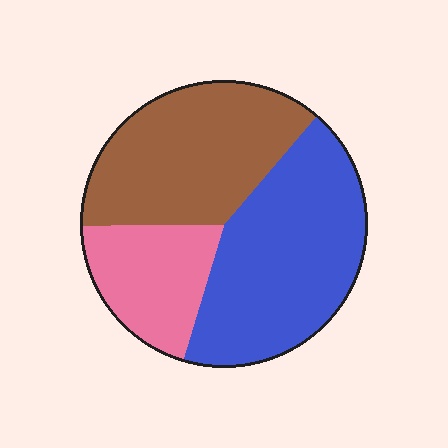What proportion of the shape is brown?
Brown takes up between a third and a half of the shape.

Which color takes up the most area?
Blue, at roughly 45%.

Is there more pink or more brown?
Brown.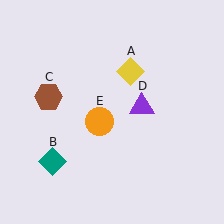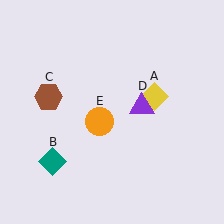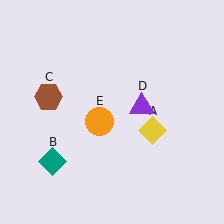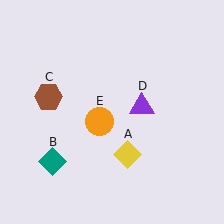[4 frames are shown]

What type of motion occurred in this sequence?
The yellow diamond (object A) rotated clockwise around the center of the scene.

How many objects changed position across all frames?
1 object changed position: yellow diamond (object A).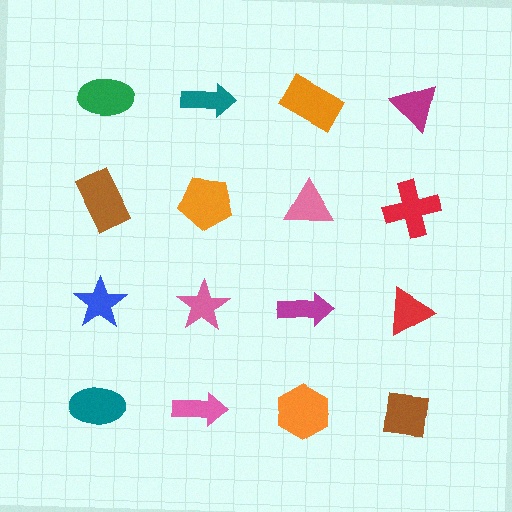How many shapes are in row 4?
4 shapes.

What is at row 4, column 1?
A teal ellipse.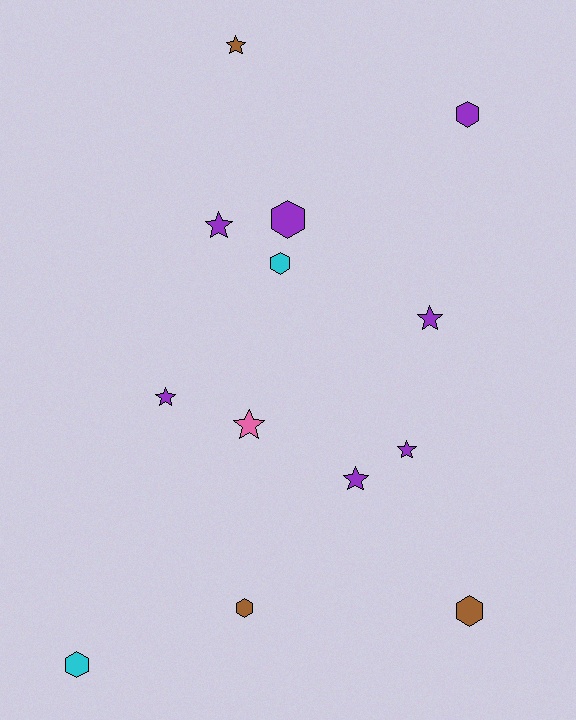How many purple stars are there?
There are 5 purple stars.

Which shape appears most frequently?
Star, with 7 objects.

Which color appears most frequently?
Purple, with 7 objects.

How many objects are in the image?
There are 13 objects.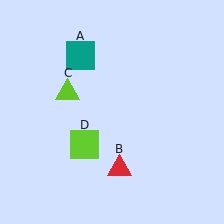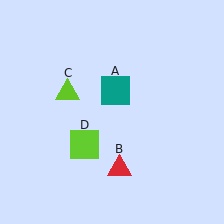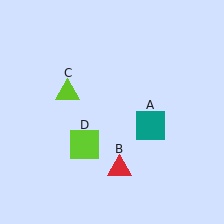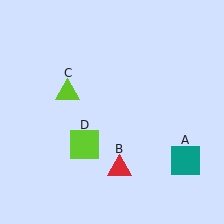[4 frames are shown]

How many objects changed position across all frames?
1 object changed position: teal square (object A).